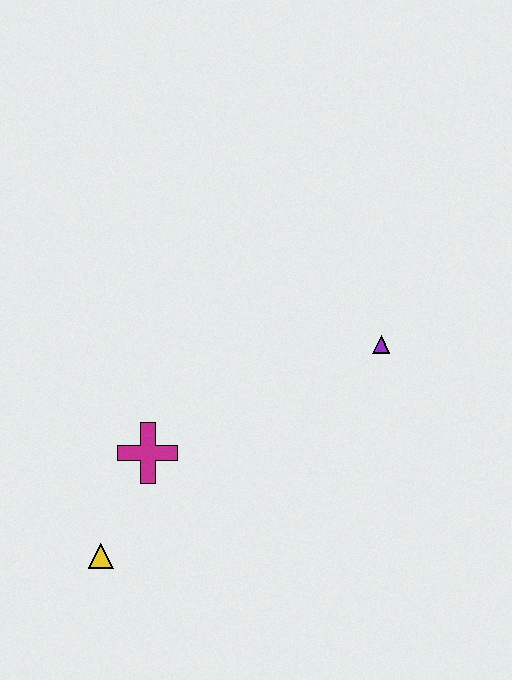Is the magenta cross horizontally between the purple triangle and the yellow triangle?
Yes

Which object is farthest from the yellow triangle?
The purple triangle is farthest from the yellow triangle.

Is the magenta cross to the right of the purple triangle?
No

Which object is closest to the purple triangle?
The magenta cross is closest to the purple triangle.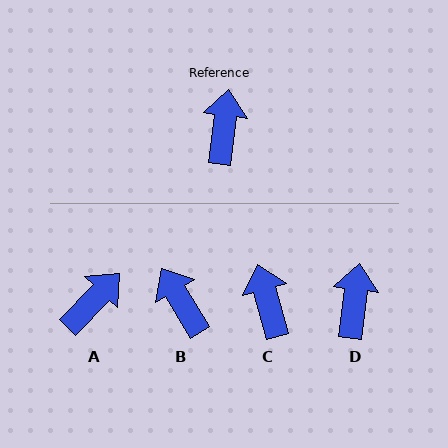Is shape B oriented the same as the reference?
No, it is off by about 38 degrees.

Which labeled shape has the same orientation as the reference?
D.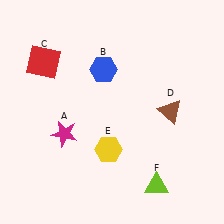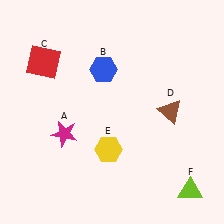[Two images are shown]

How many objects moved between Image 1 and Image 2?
1 object moved between the two images.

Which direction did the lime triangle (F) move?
The lime triangle (F) moved right.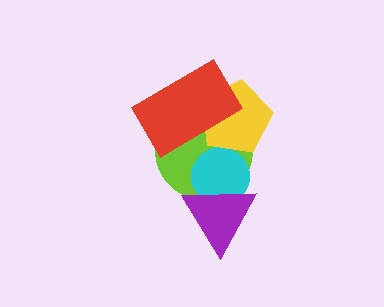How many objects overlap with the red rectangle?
2 objects overlap with the red rectangle.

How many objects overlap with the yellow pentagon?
3 objects overlap with the yellow pentagon.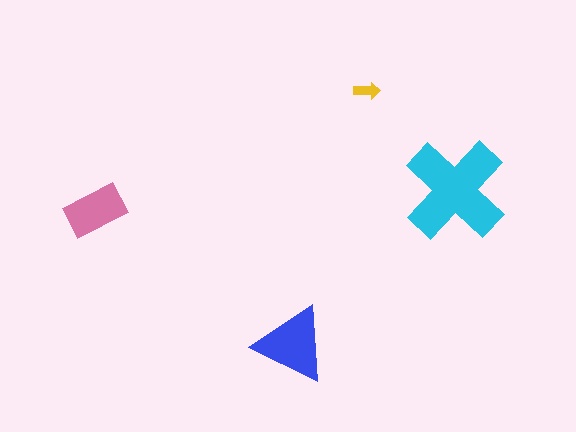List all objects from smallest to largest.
The yellow arrow, the pink rectangle, the blue triangle, the cyan cross.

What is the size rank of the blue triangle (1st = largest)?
2nd.